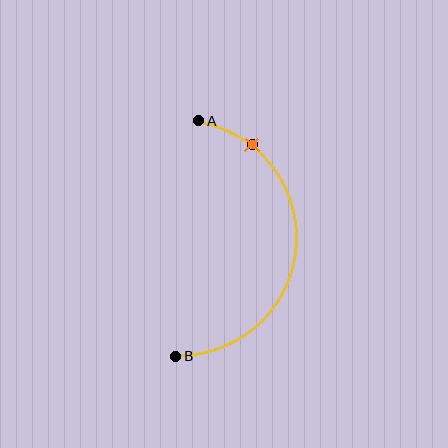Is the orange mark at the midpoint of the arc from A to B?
No. The orange mark lies on the arc but is closer to endpoint A. The arc midpoint would be at the point on the curve equidistant along the arc from both A and B.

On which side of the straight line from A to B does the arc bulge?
The arc bulges to the right of the straight line connecting A and B.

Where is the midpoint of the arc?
The arc midpoint is the point on the curve farthest from the straight line joining A and B. It sits to the right of that line.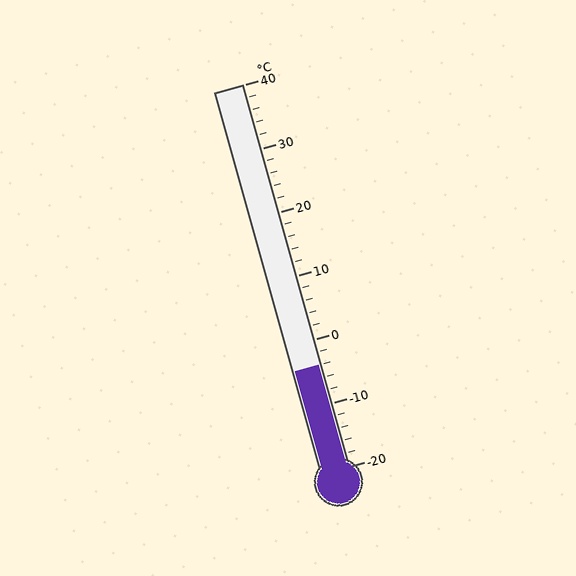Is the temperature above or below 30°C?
The temperature is below 30°C.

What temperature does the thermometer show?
The thermometer shows approximately -4°C.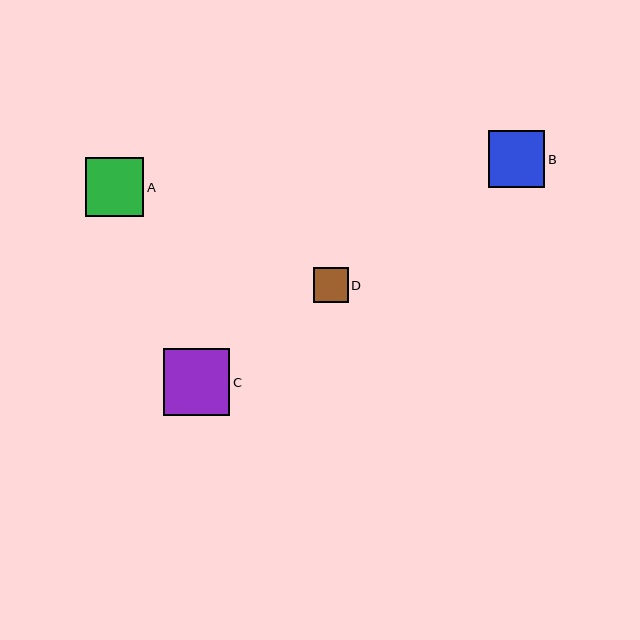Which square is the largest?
Square C is the largest with a size of approximately 66 pixels.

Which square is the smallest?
Square D is the smallest with a size of approximately 35 pixels.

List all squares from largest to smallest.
From largest to smallest: C, A, B, D.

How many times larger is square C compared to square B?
Square C is approximately 1.2 times the size of square B.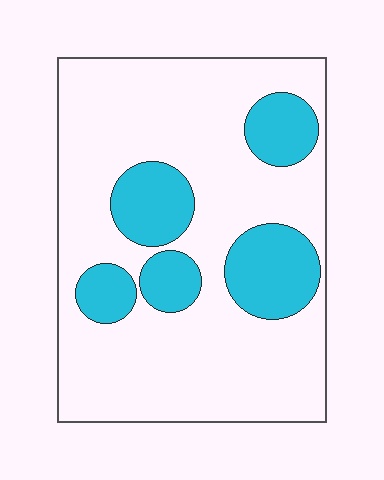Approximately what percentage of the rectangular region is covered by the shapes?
Approximately 25%.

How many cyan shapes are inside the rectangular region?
5.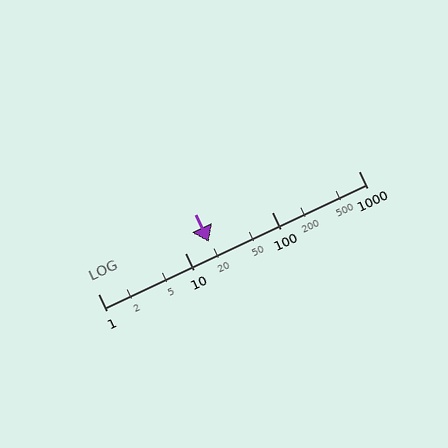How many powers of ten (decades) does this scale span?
The scale spans 3 decades, from 1 to 1000.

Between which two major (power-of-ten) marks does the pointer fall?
The pointer is between 10 and 100.